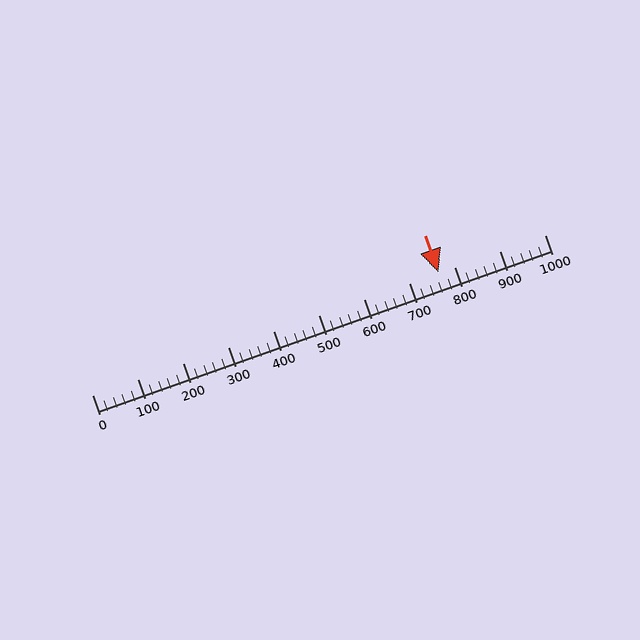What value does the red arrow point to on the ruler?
The red arrow points to approximately 765.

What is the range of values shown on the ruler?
The ruler shows values from 0 to 1000.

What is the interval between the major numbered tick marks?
The major tick marks are spaced 100 units apart.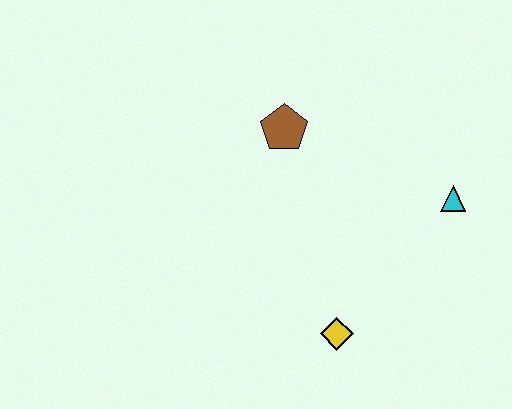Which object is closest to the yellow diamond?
The cyan triangle is closest to the yellow diamond.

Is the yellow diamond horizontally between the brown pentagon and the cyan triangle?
Yes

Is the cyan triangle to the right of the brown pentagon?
Yes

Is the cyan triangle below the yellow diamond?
No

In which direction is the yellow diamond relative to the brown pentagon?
The yellow diamond is below the brown pentagon.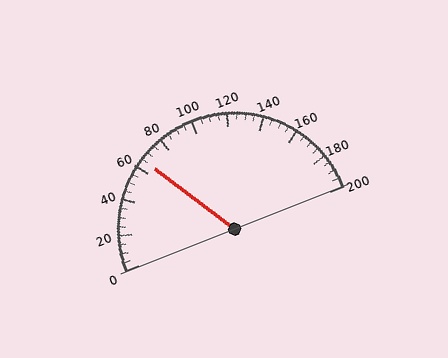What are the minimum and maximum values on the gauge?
The gauge ranges from 0 to 200.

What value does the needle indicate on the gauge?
The needle indicates approximately 65.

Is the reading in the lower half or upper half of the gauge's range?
The reading is in the lower half of the range (0 to 200).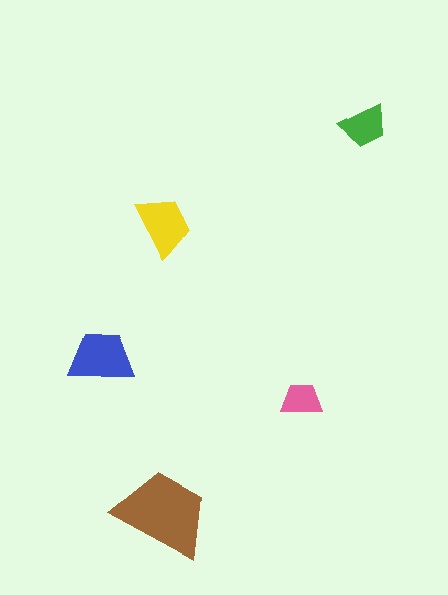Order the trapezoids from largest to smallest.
the brown one, the blue one, the yellow one, the green one, the pink one.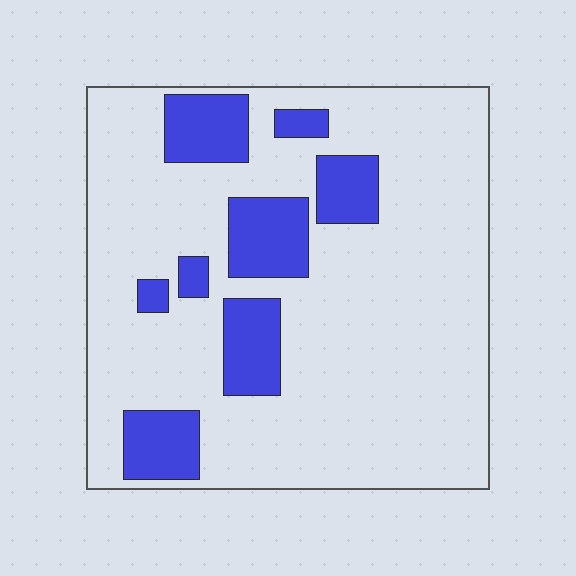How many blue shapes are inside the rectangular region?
8.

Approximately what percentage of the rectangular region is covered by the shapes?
Approximately 20%.